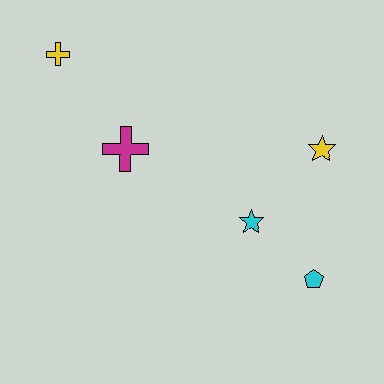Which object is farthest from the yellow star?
The yellow cross is farthest from the yellow star.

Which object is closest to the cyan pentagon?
The cyan star is closest to the cyan pentagon.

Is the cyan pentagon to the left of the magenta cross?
No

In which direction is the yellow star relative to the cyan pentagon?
The yellow star is above the cyan pentagon.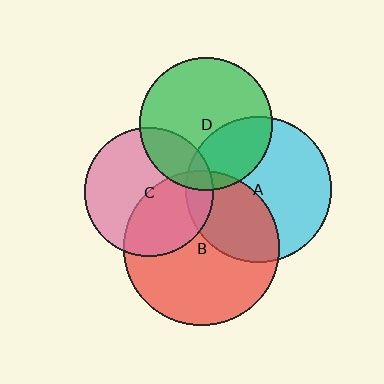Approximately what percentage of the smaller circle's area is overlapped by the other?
Approximately 5%.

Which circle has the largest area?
Circle B (red).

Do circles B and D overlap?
Yes.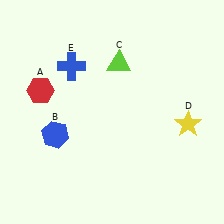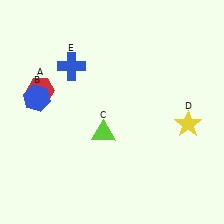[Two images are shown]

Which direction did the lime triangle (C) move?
The lime triangle (C) moved down.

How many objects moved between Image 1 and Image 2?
2 objects moved between the two images.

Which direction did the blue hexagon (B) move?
The blue hexagon (B) moved up.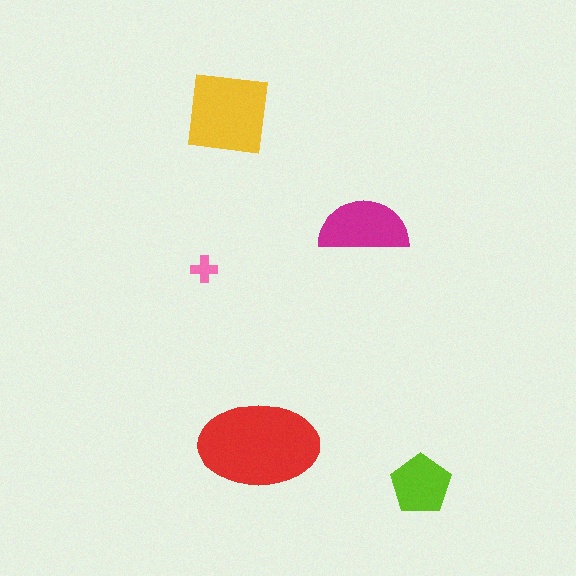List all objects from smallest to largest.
The pink cross, the lime pentagon, the magenta semicircle, the yellow square, the red ellipse.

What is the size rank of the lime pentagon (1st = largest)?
4th.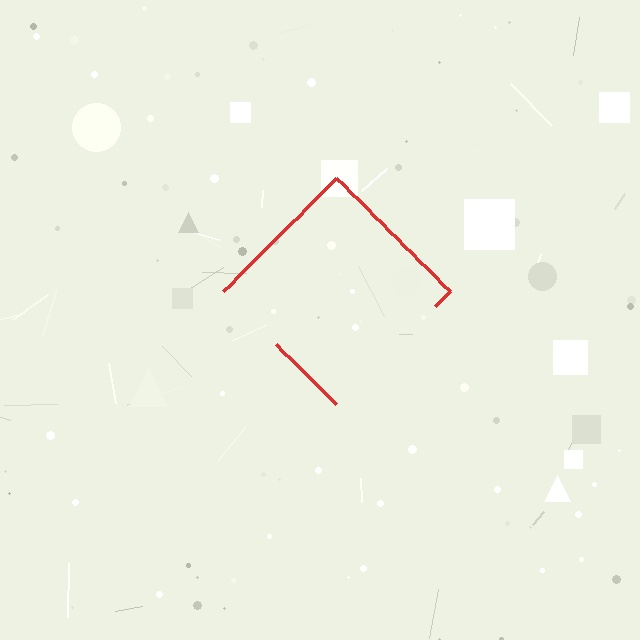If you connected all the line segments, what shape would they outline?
They would outline a diamond.